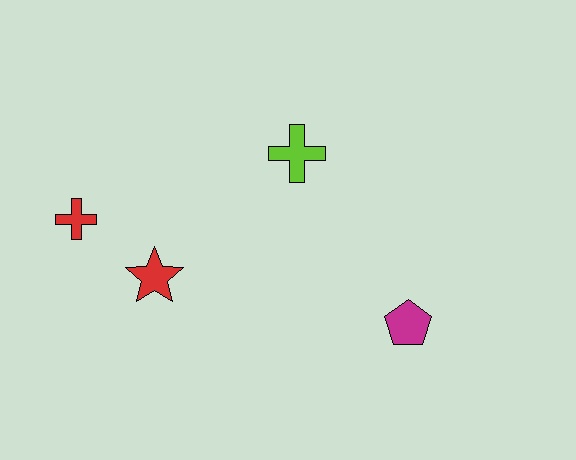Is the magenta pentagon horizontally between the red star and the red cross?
No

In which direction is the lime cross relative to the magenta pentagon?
The lime cross is above the magenta pentagon.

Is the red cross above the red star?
Yes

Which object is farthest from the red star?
The magenta pentagon is farthest from the red star.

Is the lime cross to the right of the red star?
Yes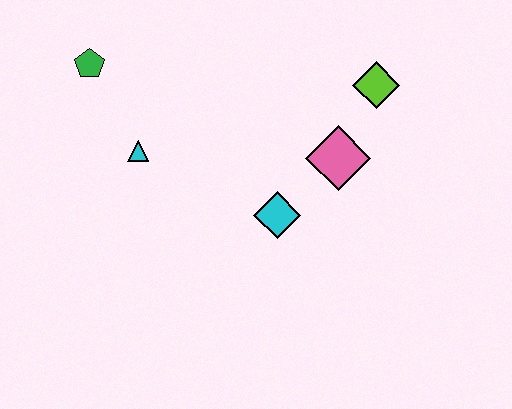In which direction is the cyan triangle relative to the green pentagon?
The cyan triangle is below the green pentagon.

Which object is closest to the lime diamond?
The pink diamond is closest to the lime diamond.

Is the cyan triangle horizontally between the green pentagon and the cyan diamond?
Yes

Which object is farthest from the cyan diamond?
The green pentagon is farthest from the cyan diamond.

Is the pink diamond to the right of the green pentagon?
Yes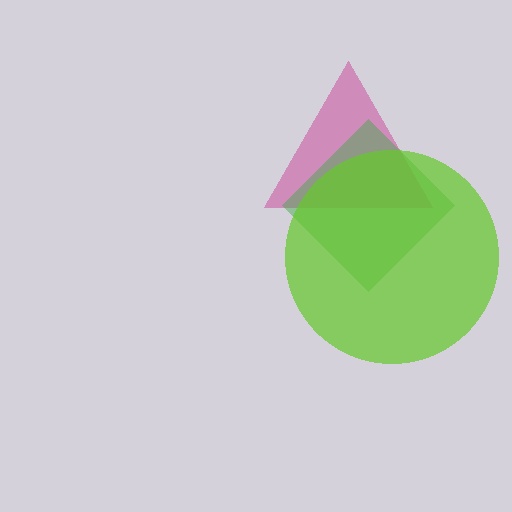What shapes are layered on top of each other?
The layered shapes are: a magenta triangle, a green diamond, a lime circle.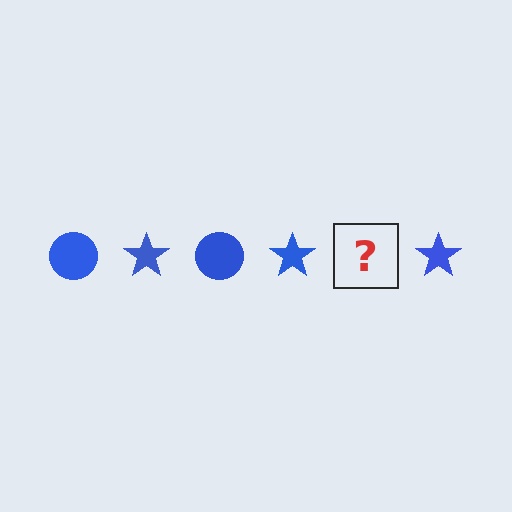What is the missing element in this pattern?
The missing element is a blue circle.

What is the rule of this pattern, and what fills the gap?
The rule is that the pattern cycles through circle, star shapes in blue. The gap should be filled with a blue circle.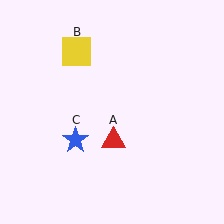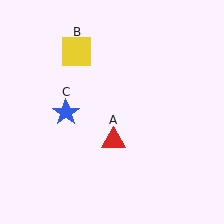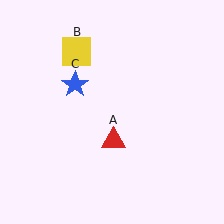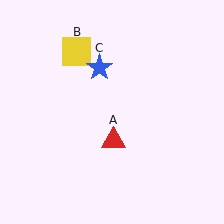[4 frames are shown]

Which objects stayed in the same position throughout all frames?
Red triangle (object A) and yellow square (object B) remained stationary.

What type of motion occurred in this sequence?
The blue star (object C) rotated clockwise around the center of the scene.